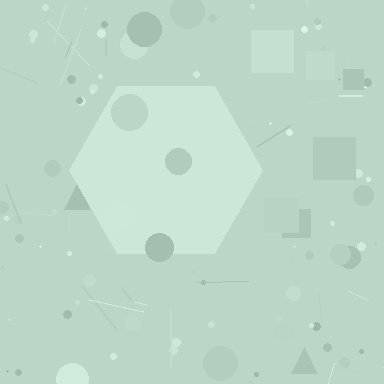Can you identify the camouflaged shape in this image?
The camouflaged shape is a hexagon.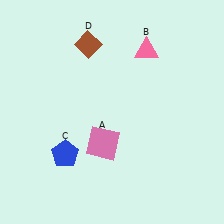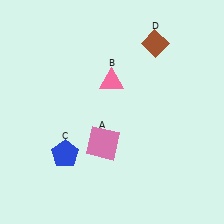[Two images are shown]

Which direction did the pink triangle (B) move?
The pink triangle (B) moved left.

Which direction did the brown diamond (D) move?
The brown diamond (D) moved right.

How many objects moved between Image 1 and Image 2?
2 objects moved between the two images.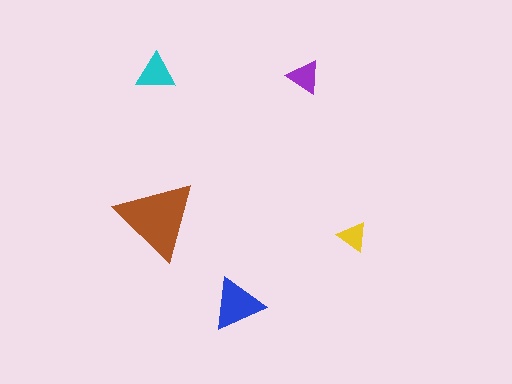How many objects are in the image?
There are 5 objects in the image.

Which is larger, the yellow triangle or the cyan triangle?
The cyan one.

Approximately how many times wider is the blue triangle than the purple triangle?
About 1.5 times wider.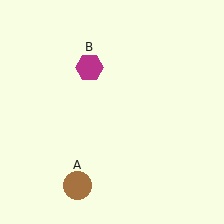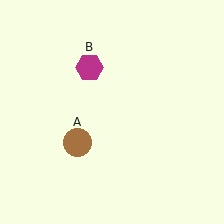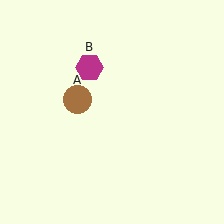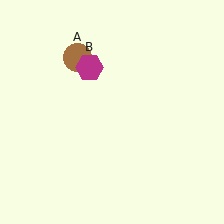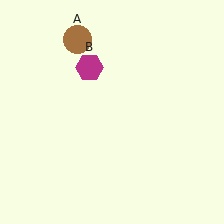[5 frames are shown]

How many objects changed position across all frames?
1 object changed position: brown circle (object A).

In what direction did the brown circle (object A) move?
The brown circle (object A) moved up.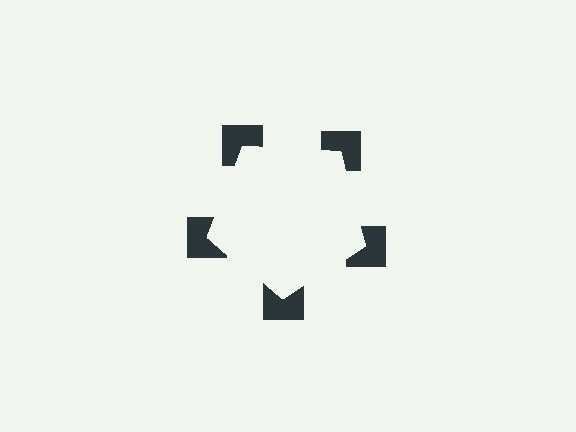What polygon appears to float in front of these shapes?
An illusory pentagon — its edges are inferred from the aligned wedge cuts in the notched squares, not physically drawn.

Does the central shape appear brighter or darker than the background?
It typically appears slightly brighter than the background, even though no actual brightness change is drawn.